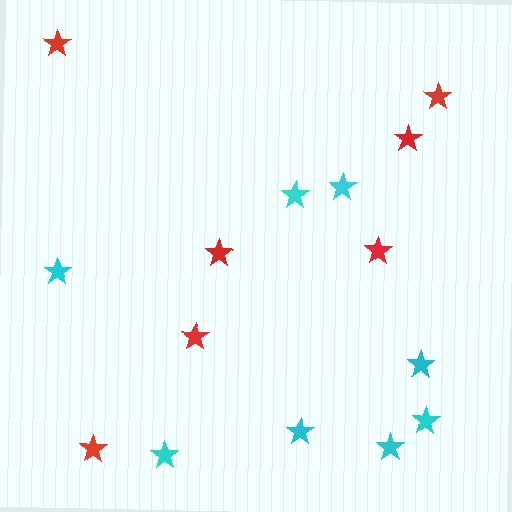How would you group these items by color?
There are 2 groups: one group of cyan stars (8) and one group of red stars (7).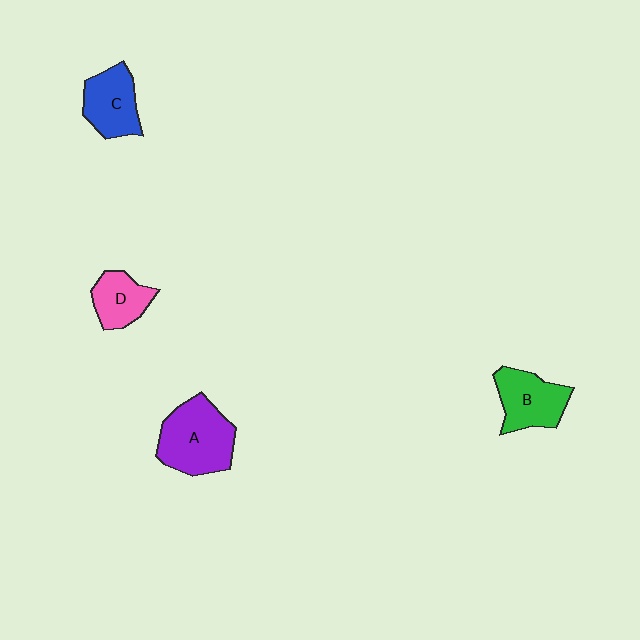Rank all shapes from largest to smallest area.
From largest to smallest: A (purple), B (green), C (blue), D (pink).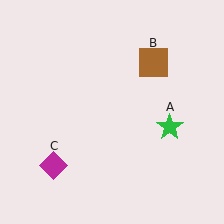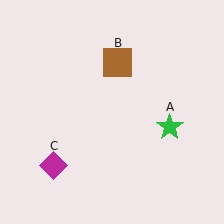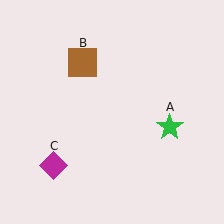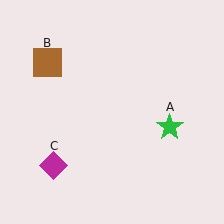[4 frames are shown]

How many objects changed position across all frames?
1 object changed position: brown square (object B).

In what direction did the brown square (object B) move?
The brown square (object B) moved left.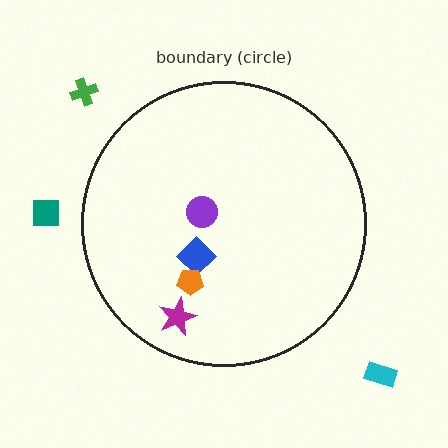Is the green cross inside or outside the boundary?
Outside.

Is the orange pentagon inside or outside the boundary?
Inside.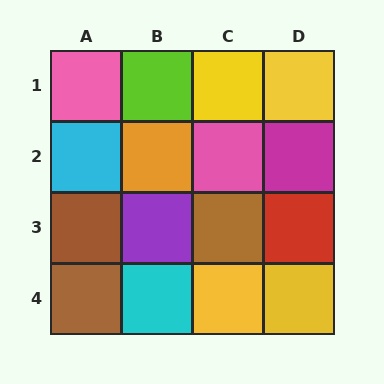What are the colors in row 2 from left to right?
Cyan, orange, pink, magenta.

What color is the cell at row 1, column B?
Lime.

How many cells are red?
1 cell is red.